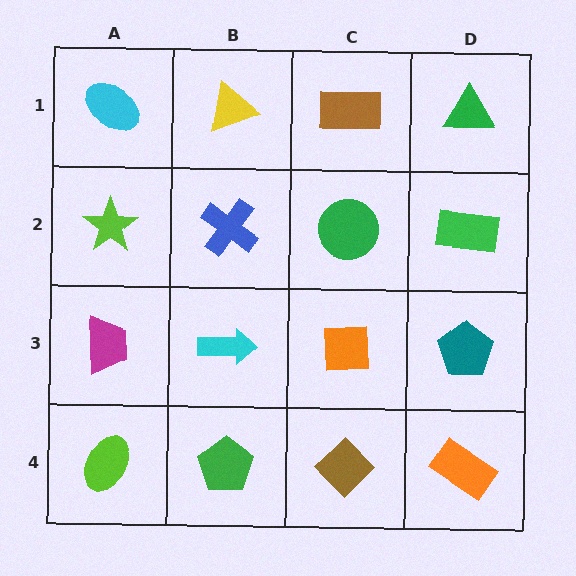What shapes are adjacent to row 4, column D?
A teal pentagon (row 3, column D), a brown diamond (row 4, column C).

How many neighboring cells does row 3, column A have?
3.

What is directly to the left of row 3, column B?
A magenta trapezoid.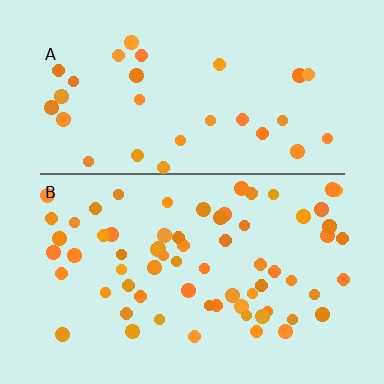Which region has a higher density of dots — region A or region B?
B (the bottom).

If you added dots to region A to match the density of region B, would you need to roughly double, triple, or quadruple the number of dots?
Approximately double.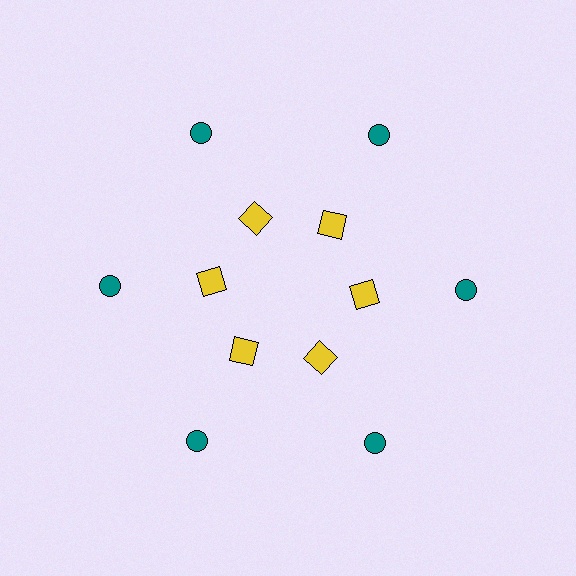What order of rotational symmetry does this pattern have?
This pattern has 6-fold rotational symmetry.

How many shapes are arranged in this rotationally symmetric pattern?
There are 12 shapes, arranged in 6 groups of 2.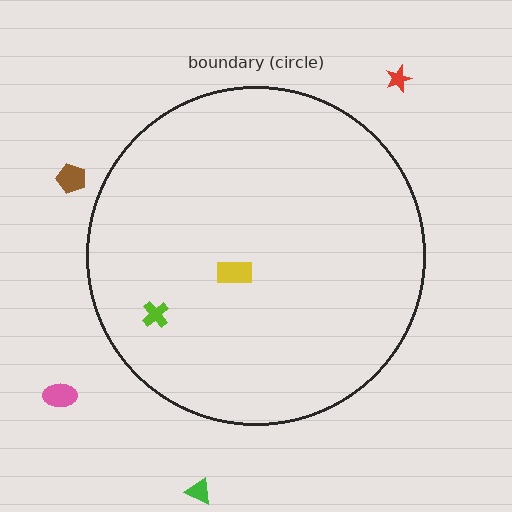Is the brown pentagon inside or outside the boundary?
Outside.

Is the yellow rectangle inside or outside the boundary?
Inside.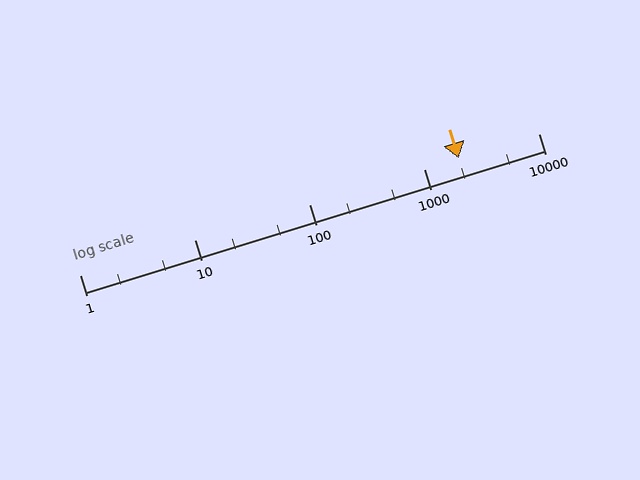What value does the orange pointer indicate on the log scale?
The pointer indicates approximately 2000.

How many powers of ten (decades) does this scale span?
The scale spans 4 decades, from 1 to 10000.